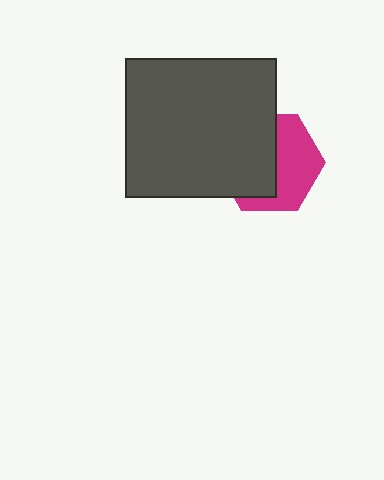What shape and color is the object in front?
The object in front is a dark gray rectangle.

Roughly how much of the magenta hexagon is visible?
About half of it is visible (roughly 47%).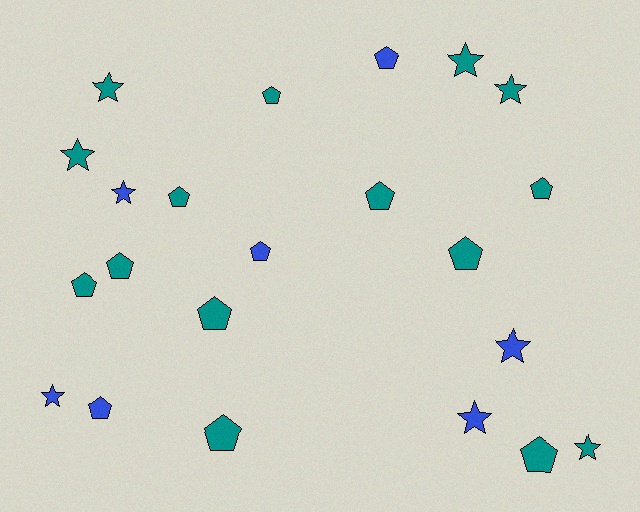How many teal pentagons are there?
There are 10 teal pentagons.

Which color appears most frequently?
Teal, with 15 objects.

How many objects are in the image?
There are 22 objects.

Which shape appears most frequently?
Pentagon, with 13 objects.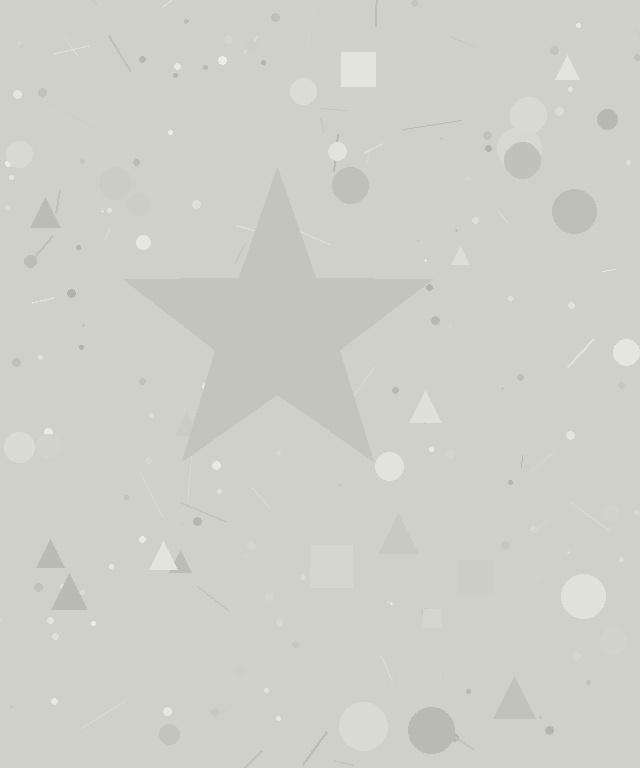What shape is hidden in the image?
A star is hidden in the image.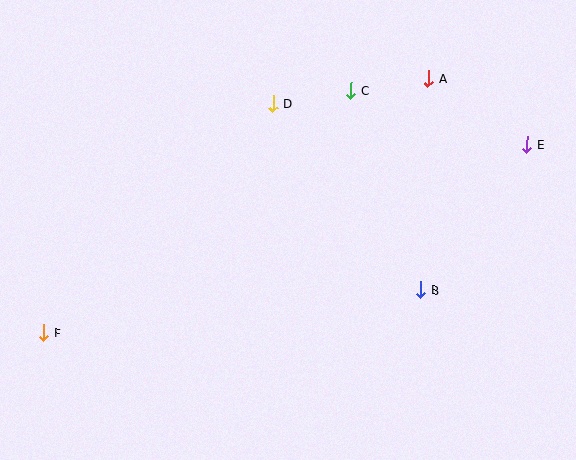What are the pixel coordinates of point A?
Point A is at (429, 78).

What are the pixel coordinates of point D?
Point D is at (273, 103).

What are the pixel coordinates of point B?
Point B is at (421, 290).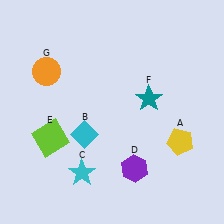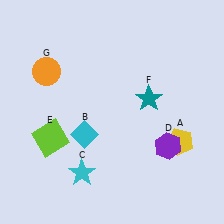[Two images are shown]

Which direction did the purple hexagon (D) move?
The purple hexagon (D) moved right.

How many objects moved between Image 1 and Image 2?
1 object moved between the two images.